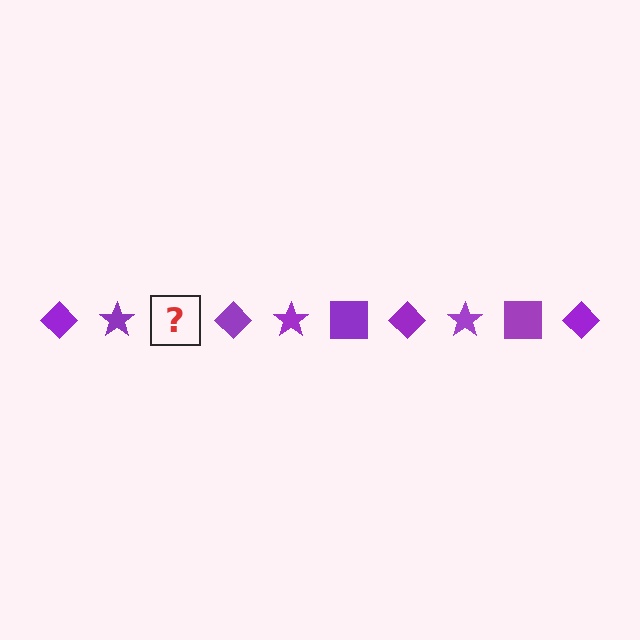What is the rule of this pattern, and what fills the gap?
The rule is that the pattern cycles through diamond, star, square shapes in purple. The gap should be filled with a purple square.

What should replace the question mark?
The question mark should be replaced with a purple square.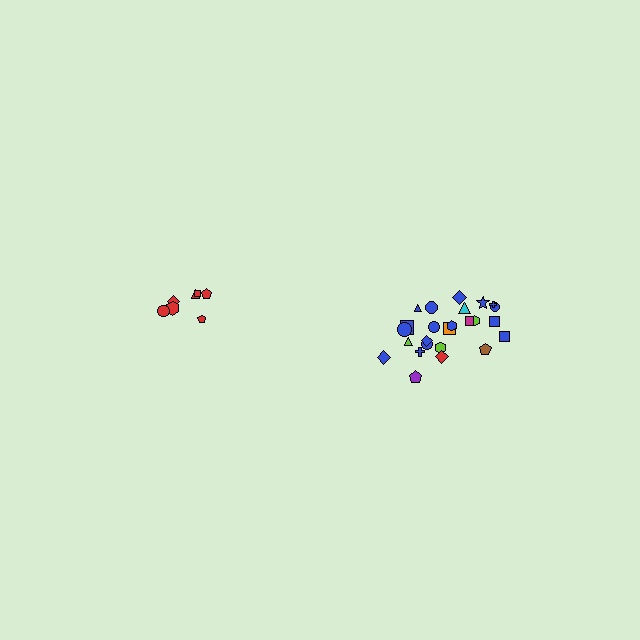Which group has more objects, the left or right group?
The right group.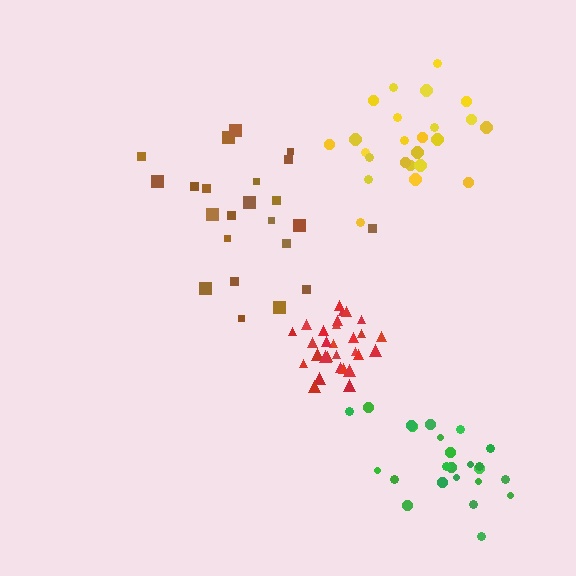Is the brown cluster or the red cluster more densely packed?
Red.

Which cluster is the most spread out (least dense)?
Brown.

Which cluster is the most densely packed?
Red.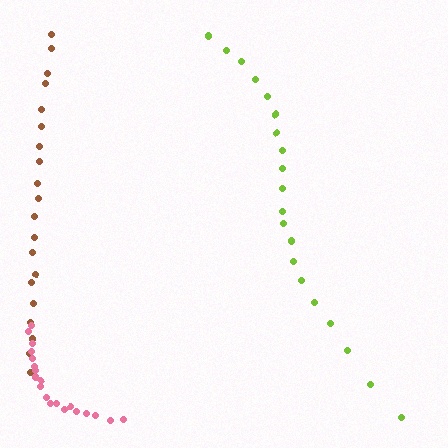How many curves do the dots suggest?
There are 3 distinct paths.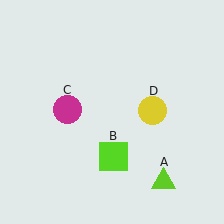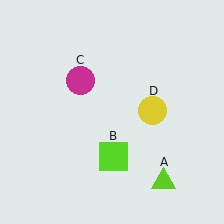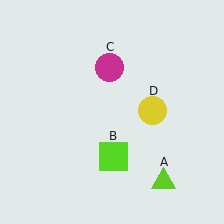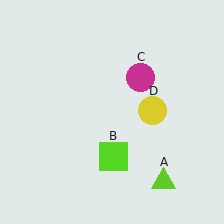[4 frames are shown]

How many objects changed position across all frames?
1 object changed position: magenta circle (object C).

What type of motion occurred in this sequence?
The magenta circle (object C) rotated clockwise around the center of the scene.